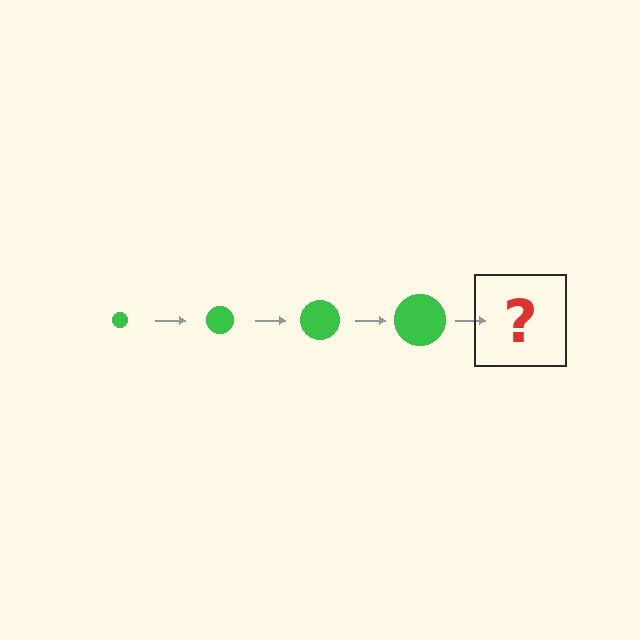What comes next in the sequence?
The next element should be a green circle, larger than the previous one.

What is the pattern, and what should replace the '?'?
The pattern is that the circle gets progressively larger each step. The '?' should be a green circle, larger than the previous one.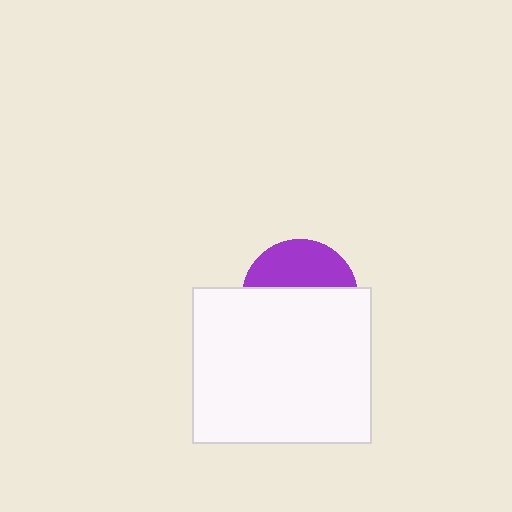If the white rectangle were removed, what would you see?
You would see the complete purple circle.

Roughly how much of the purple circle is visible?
A small part of it is visible (roughly 40%).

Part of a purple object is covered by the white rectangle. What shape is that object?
It is a circle.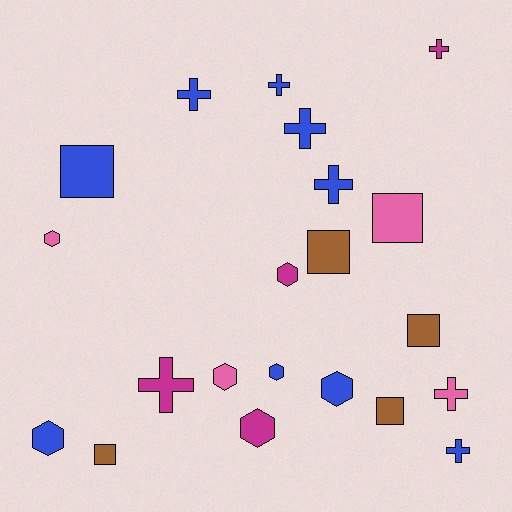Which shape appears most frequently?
Cross, with 8 objects.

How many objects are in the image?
There are 21 objects.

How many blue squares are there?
There is 1 blue square.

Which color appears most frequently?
Blue, with 9 objects.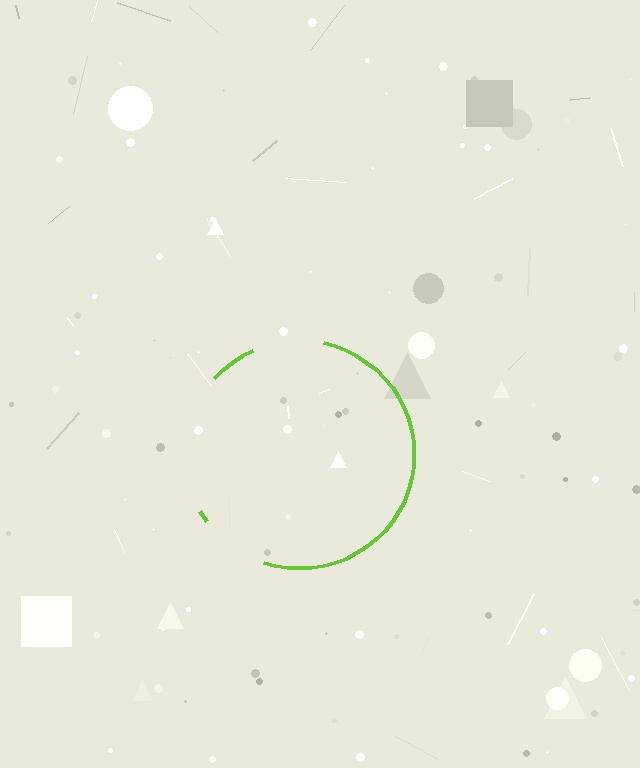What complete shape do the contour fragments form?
The contour fragments form a circle.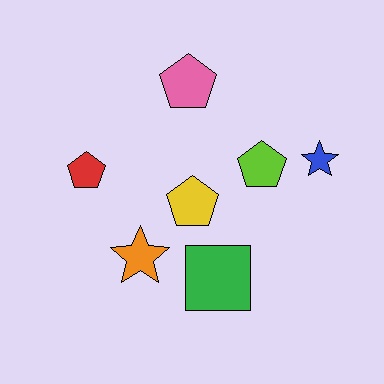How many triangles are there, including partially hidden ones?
There are no triangles.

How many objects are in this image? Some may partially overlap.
There are 7 objects.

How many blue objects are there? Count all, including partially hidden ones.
There is 1 blue object.